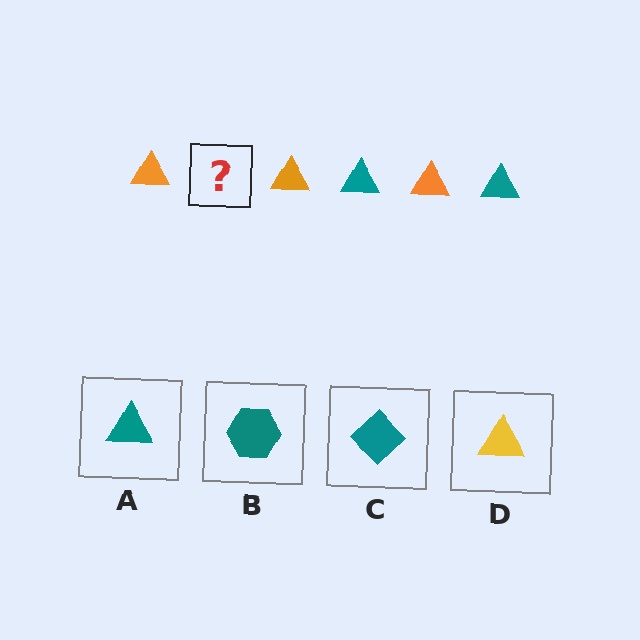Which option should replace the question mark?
Option A.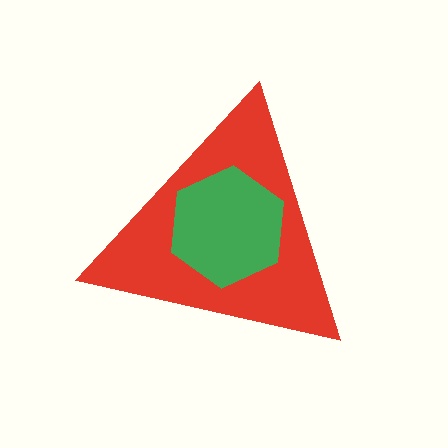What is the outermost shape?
The red triangle.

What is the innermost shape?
The green hexagon.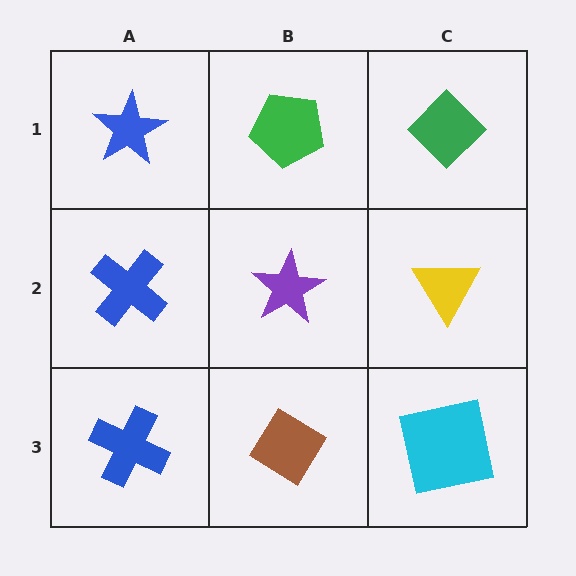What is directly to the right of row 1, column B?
A green diamond.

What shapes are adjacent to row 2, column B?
A green pentagon (row 1, column B), a brown diamond (row 3, column B), a blue cross (row 2, column A), a yellow triangle (row 2, column C).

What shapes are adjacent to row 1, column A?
A blue cross (row 2, column A), a green pentagon (row 1, column B).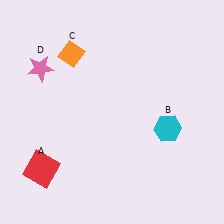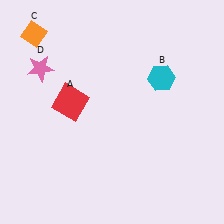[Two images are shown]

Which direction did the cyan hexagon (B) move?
The cyan hexagon (B) moved up.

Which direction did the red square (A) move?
The red square (A) moved up.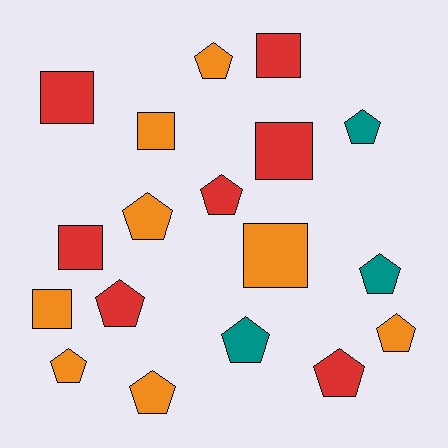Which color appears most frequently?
Orange, with 8 objects.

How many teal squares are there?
There are no teal squares.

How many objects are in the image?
There are 18 objects.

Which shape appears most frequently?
Pentagon, with 11 objects.